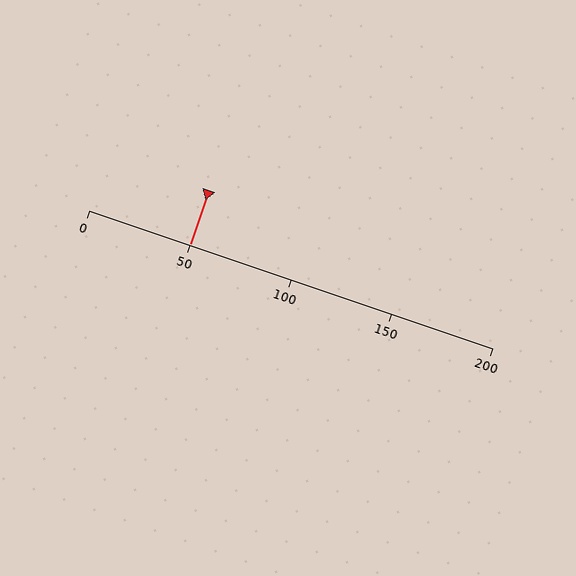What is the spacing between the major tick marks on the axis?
The major ticks are spaced 50 apart.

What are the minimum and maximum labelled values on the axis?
The axis runs from 0 to 200.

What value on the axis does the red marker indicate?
The marker indicates approximately 50.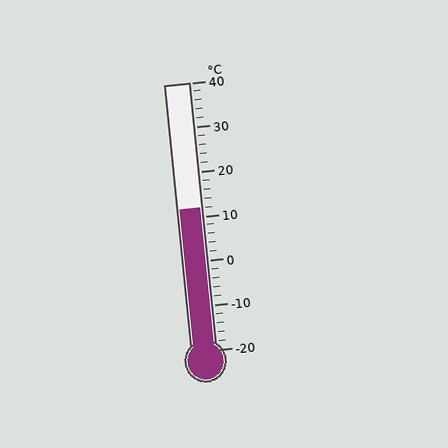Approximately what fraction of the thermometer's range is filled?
The thermometer is filled to approximately 55% of its range.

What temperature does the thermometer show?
The thermometer shows approximately 12°C.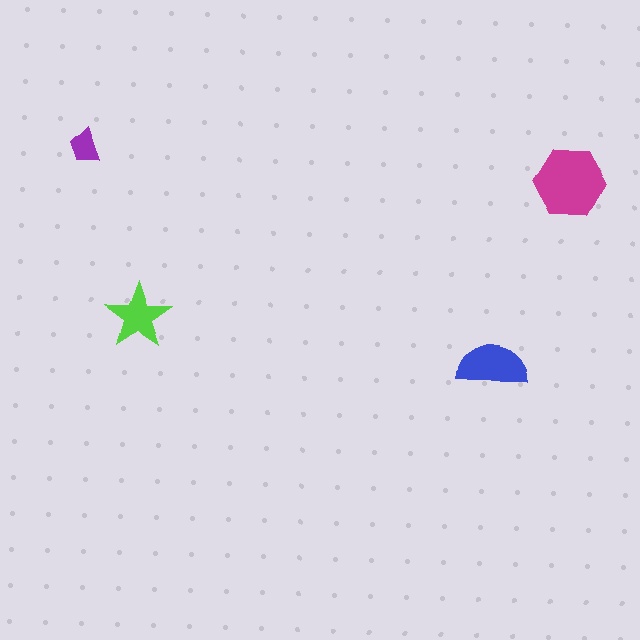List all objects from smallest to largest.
The purple trapezoid, the lime star, the blue semicircle, the magenta hexagon.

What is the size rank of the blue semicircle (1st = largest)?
2nd.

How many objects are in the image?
There are 4 objects in the image.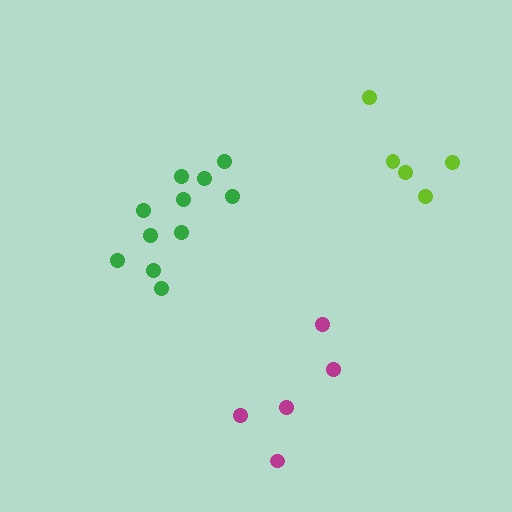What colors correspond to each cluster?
The clusters are colored: lime, magenta, green.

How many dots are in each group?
Group 1: 5 dots, Group 2: 5 dots, Group 3: 11 dots (21 total).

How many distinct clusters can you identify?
There are 3 distinct clusters.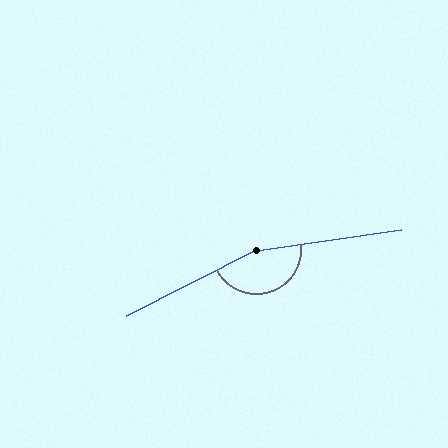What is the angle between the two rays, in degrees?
Approximately 161 degrees.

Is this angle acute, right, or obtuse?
It is obtuse.